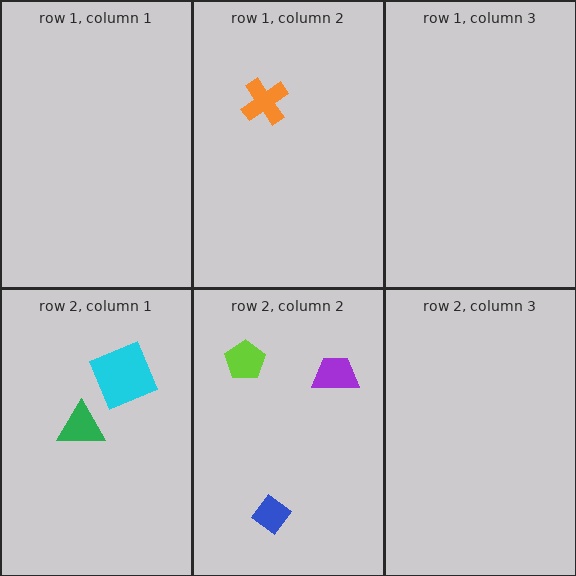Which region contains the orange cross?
The row 1, column 2 region.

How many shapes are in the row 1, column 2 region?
1.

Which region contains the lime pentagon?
The row 2, column 2 region.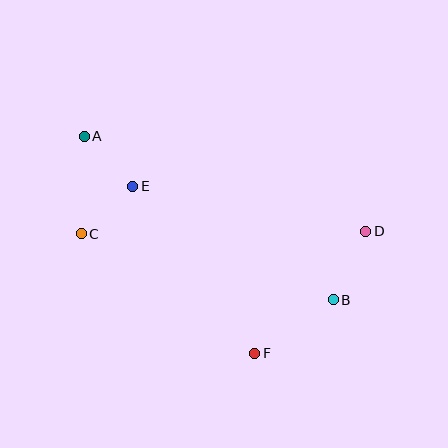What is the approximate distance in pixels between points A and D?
The distance between A and D is approximately 297 pixels.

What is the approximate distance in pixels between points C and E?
The distance between C and E is approximately 70 pixels.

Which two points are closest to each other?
Points A and E are closest to each other.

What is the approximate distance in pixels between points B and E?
The distance between B and E is approximately 230 pixels.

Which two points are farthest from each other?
Points A and B are farthest from each other.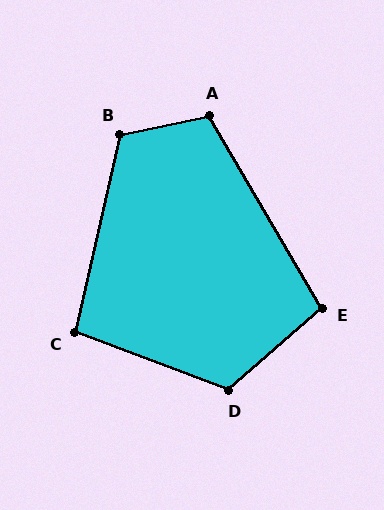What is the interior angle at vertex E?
Approximately 101 degrees (obtuse).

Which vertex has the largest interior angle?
D, at approximately 118 degrees.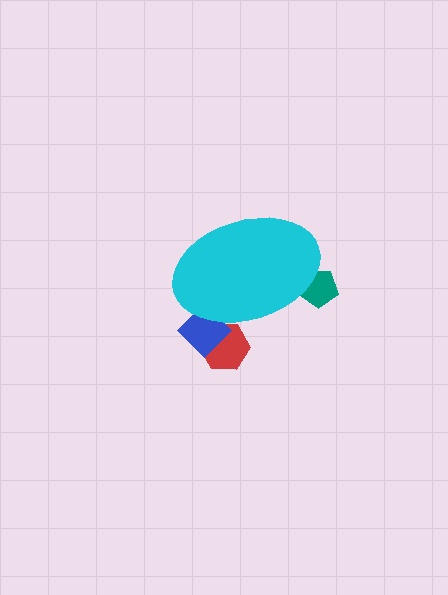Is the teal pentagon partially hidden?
Yes, the teal pentagon is partially hidden behind the cyan ellipse.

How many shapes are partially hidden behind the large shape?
3 shapes are partially hidden.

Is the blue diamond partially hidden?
Yes, the blue diamond is partially hidden behind the cyan ellipse.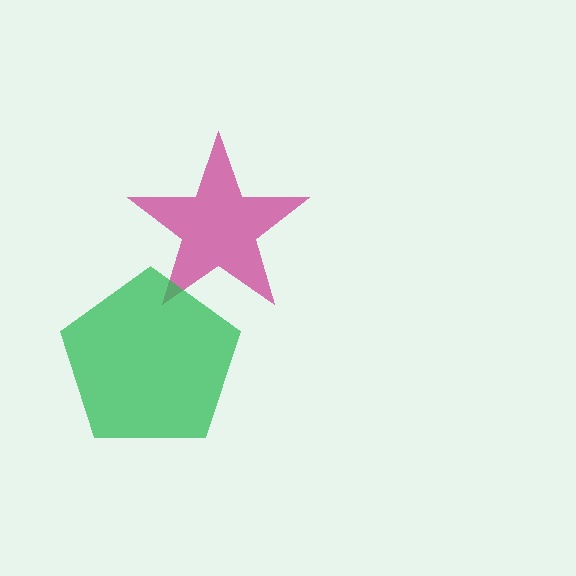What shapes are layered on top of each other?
The layered shapes are: a magenta star, a green pentagon.